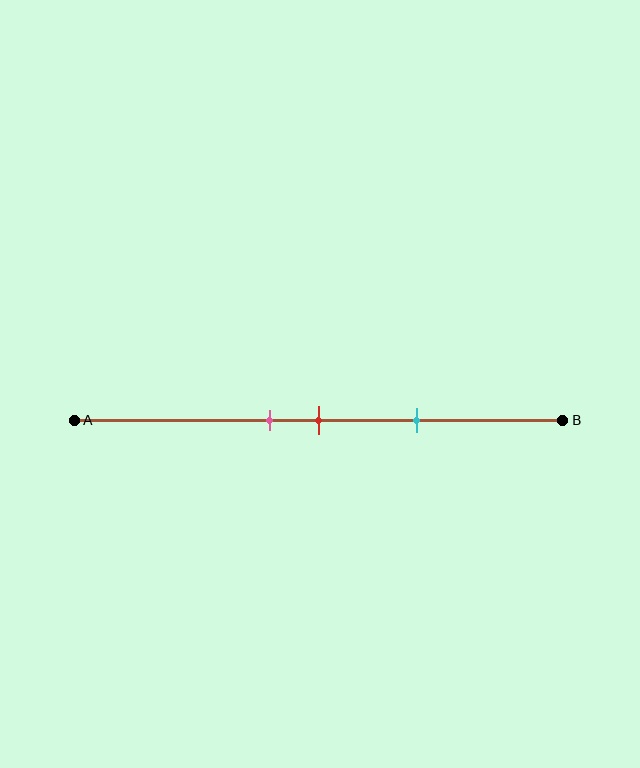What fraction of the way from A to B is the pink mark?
The pink mark is approximately 40% (0.4) of the way from A to B.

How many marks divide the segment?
There are 3 marks dividing the segment.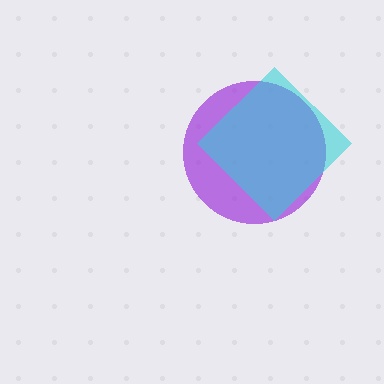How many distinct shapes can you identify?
There are 2 distinct shapes: a purple circle, a cyan diamond.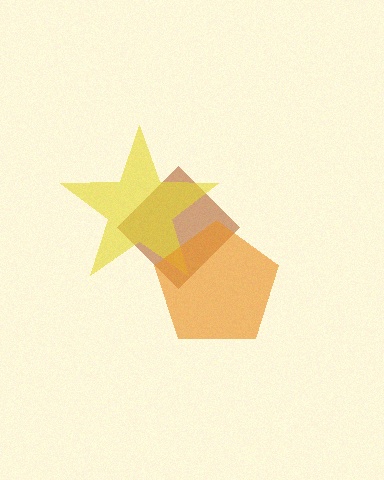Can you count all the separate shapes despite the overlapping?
Yes, there are 3 separate shapes.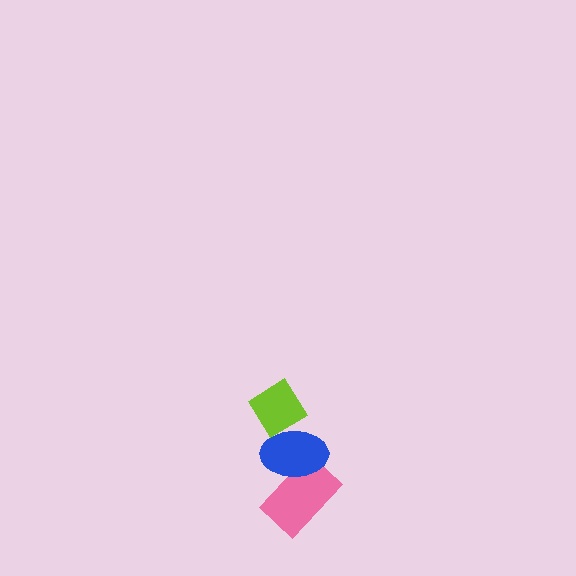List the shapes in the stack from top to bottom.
From top to bottom: the lime diamond, the blue ellipse, the pink rectangle.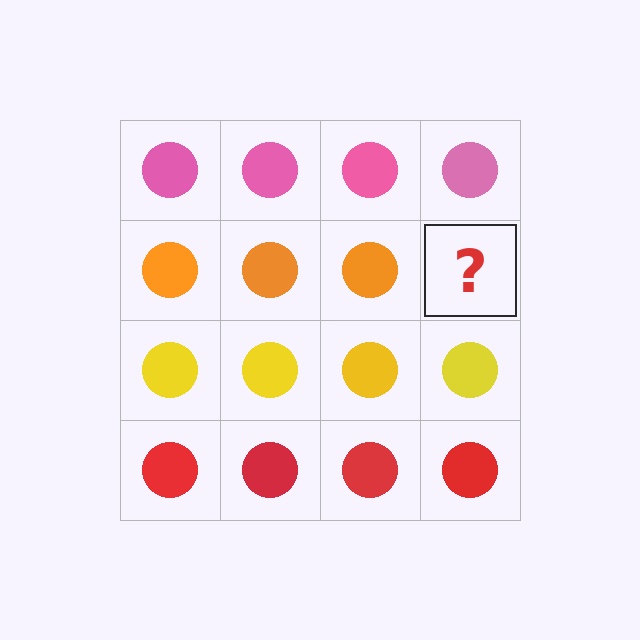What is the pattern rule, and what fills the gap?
The rule is that each row has a consistent color. The gap should be filled with an orange circle.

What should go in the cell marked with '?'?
The missing cell should contain an orange circle.